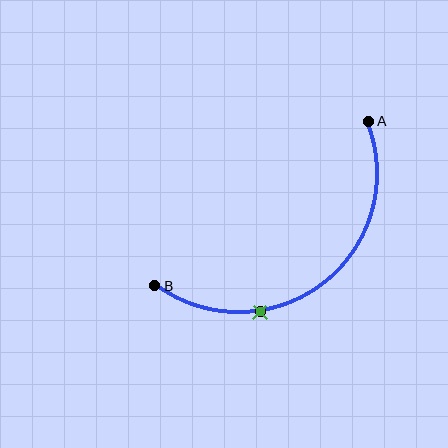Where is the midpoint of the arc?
The arc midpoint is the point on the curve farthest from the straight line joining A and B. It sits below and to the right of that line.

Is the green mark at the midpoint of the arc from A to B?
No. The green mark lies on the arc but is closer to endpoint B. The arc midpoint would be at the point on the curve equidistant along the arc from both A and B.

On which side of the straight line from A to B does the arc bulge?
The arc bulges below and to the right of the straight line connecting A and B.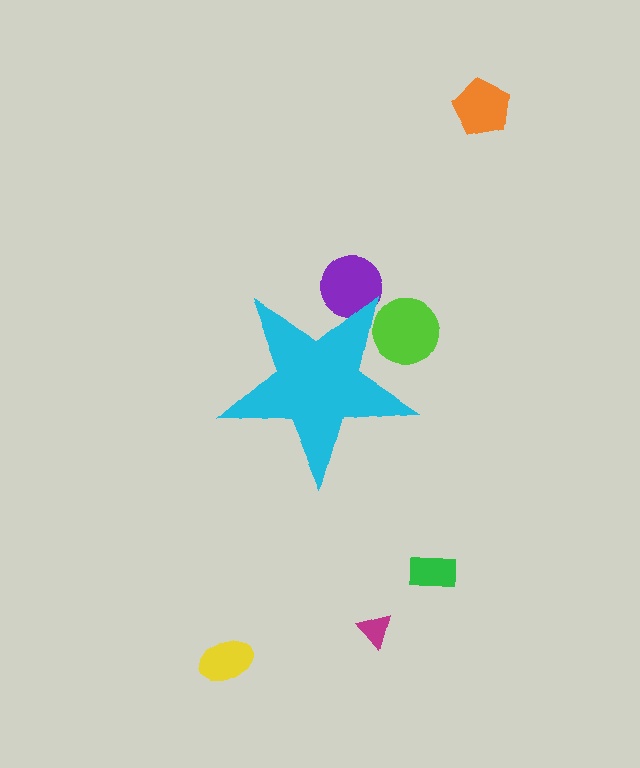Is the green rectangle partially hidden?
No, the green rectangle is fully visible.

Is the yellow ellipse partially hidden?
No, the yellow ellipse is fully visible.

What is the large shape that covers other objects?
A cyan star.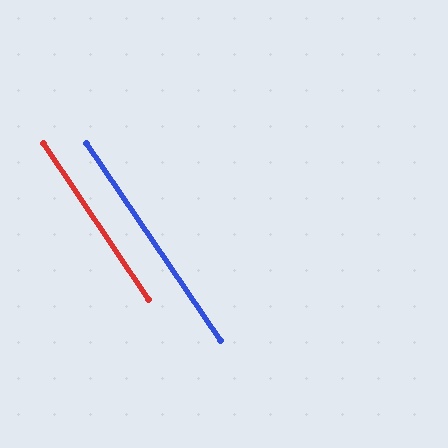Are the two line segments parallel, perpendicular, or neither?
Parallel — their directions differ by only 0.4°.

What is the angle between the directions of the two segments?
Approximately 0 degrees.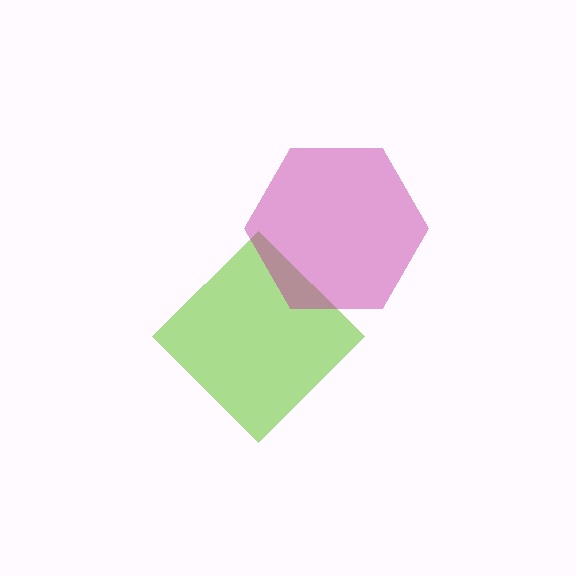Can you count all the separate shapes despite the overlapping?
Yes, there are 2 separate shapes.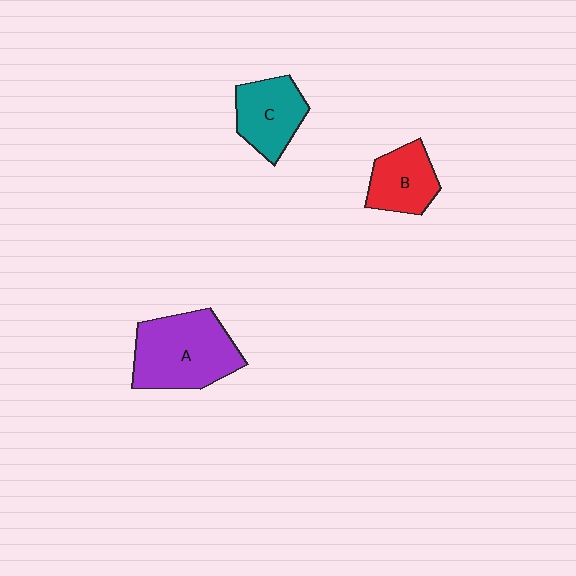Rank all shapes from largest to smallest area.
From largest to smallest: A (purple), C (teal), B (red).